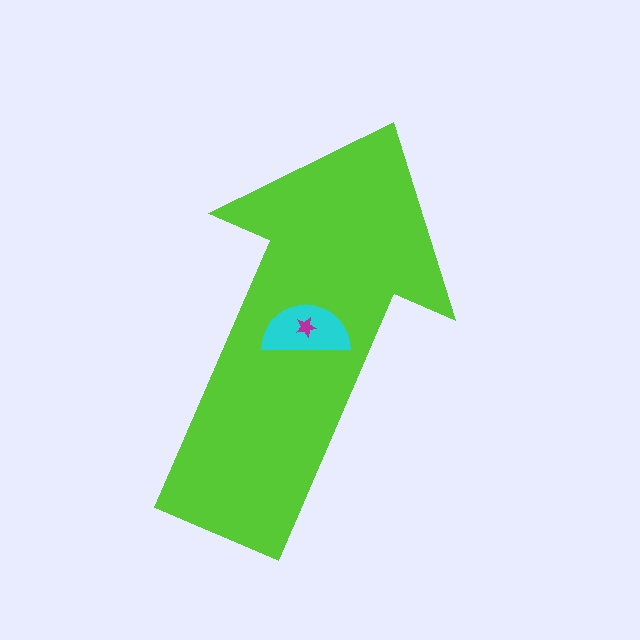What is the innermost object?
The magenta star.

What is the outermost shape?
The lime arrow.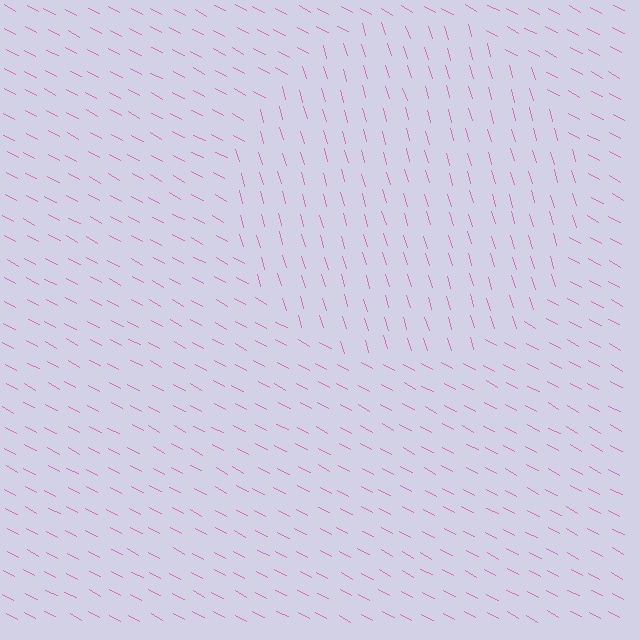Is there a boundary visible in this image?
Yes, there is a texture boundary formed by a change in line orientation.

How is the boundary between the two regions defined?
The boundary is defined purely by a change in line orientation (approximately 45 degrees difference). All lines are the same color and thickness.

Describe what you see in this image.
The image is filled with small pink line segments. A circle region in the image has lines oriented differently from the surrounding lines, creating a visible texture boundary.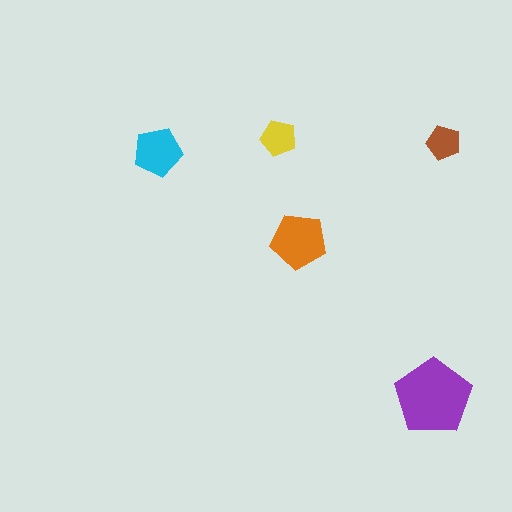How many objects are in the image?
There are 5 objects in the image.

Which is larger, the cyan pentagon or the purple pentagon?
The purple one.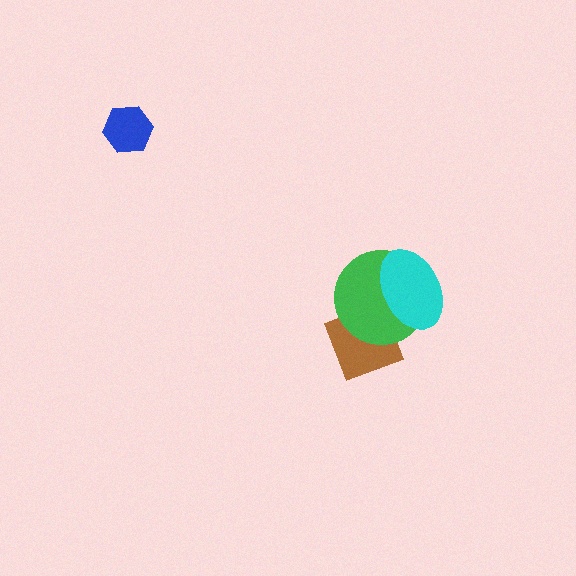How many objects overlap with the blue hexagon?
0 objects overlap with the blue hexagon.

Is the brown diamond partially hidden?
Yes, it is partially covered by another shape.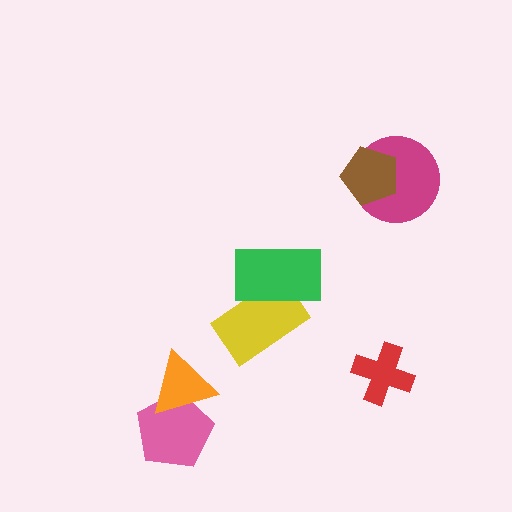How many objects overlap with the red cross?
0 objects overlap with the red cross.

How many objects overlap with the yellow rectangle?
1 object overlaps with the yellow rectangle.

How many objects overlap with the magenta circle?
1 object overlaps with the magenta circle.